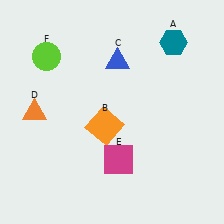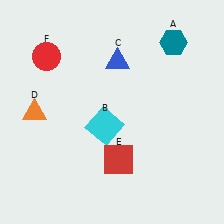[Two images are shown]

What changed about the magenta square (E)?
In Image 1, E is magenta. In Image 2, it changed to red.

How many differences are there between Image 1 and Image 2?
There are 3 differences between the two images.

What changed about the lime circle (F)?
In Image 1, F is lime. In Image 2, it changed to red.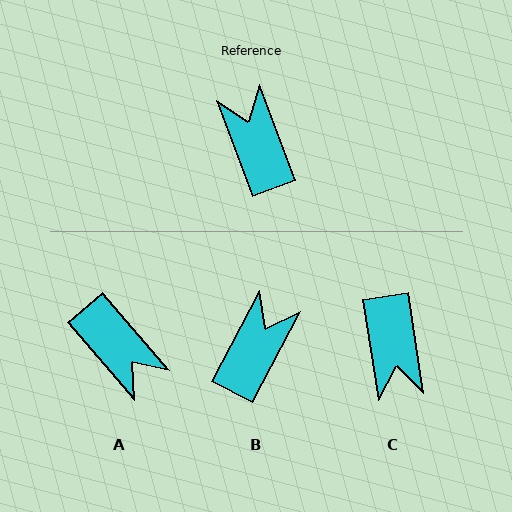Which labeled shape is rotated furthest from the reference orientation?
C, about 168 degrees away.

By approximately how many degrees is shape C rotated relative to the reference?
Approximately 168 degrees counter-clockwise.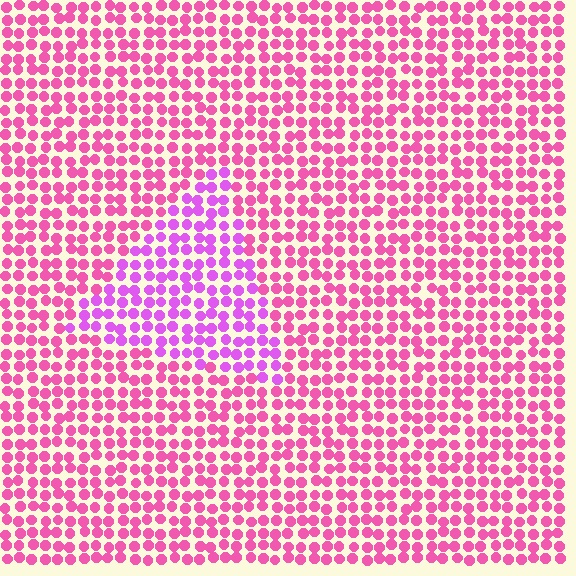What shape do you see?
I see a triangle.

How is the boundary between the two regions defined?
The boundary is defined purely by a slight shift in hue (about 33 degrees). Spacing, size, and orientation are identical on both sides.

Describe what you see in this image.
The image is filled with small pink elements in a uniform arrangement. A triangle-shaped region is visible where the elements are tinted to a slightly different hue, forming a subtle color boundary.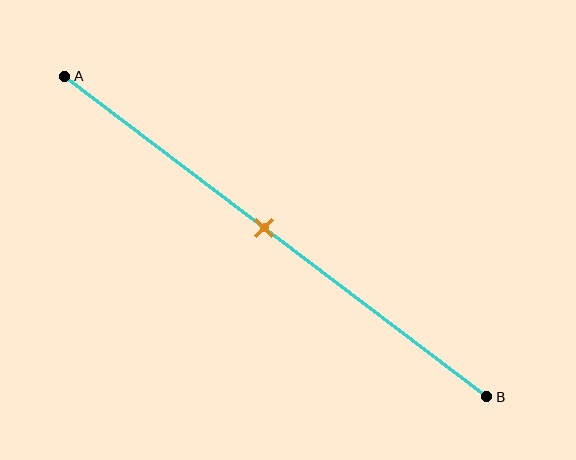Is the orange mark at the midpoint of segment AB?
Yes, the mark is approximately at the midpoint.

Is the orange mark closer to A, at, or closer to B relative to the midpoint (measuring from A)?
The orange mark is approximately at the midpoint of segment AB.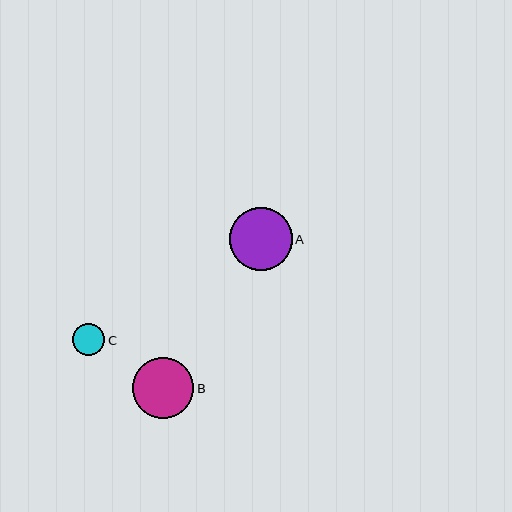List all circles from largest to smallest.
From largest to smallest: A, B, C.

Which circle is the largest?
Circle A is the largest with a size of approximately 63 pixels.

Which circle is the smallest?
Circle C is the smallest with a size of approximately 32 pixels.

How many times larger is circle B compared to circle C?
Circle B is approximately 1.9 times the size of circle C.